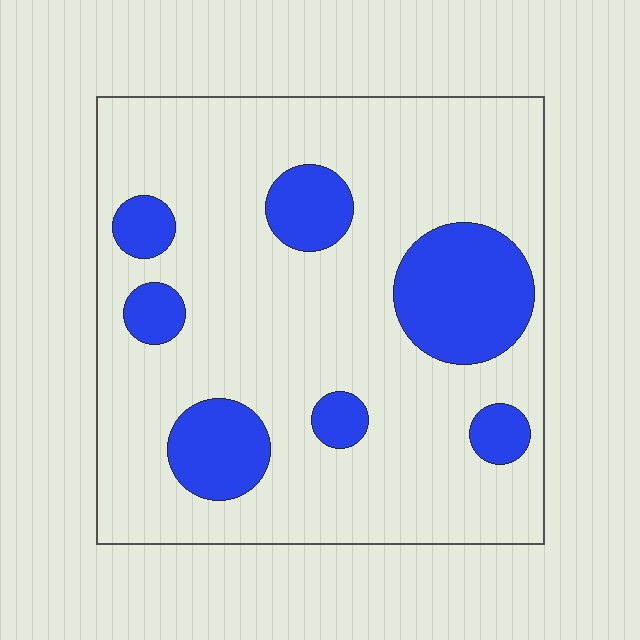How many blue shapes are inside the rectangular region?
7.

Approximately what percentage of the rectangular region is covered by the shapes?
Approximately 20%.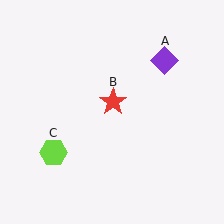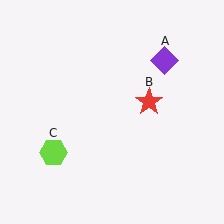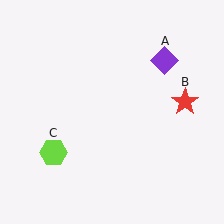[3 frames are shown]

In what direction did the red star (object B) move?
The red star (object B) moved right.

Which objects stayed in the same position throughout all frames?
Purple diamond (object A) and lime hexagon (object C) remained stationary.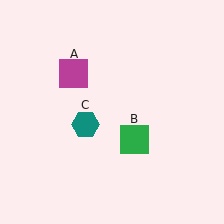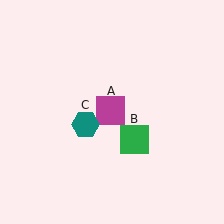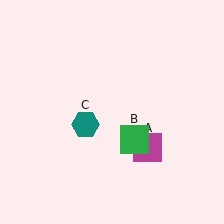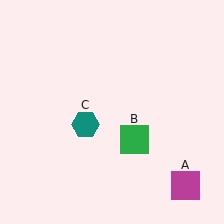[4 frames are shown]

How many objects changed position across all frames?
1 object changed position: magenta square (object A).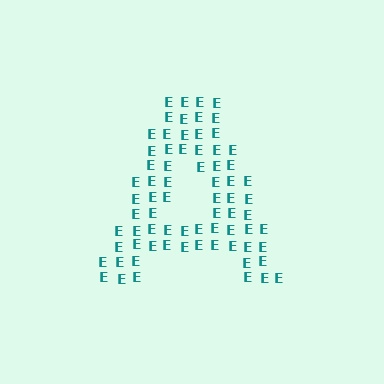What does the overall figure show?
The overall figure shows the letter A.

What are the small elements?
The small elements are letter E's.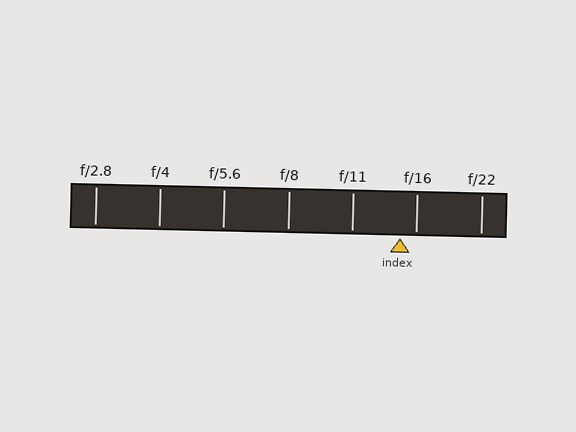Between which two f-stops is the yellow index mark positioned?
The index mark is between f/11 and f/16.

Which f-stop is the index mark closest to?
The index mark is closest to f/16.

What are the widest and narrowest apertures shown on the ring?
The widest aperture shown is f/2.8 and the narrowest is f/22.